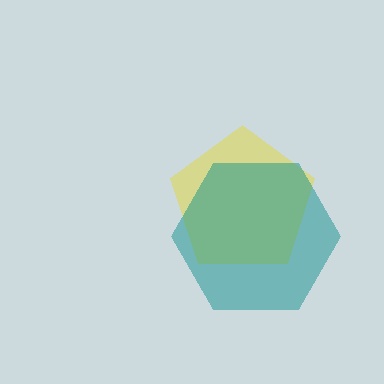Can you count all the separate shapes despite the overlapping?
Yes, there are 2 separate shapes.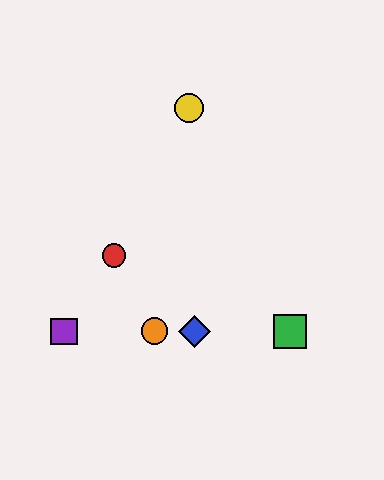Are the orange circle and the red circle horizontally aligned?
No, the orange circle is at y≈331 and the red circle is at y≈255.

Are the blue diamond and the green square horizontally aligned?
Yes, both are at y≈331.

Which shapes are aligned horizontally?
The blue diamond, the green square, the purple square, the orange circle are aligned horizontally.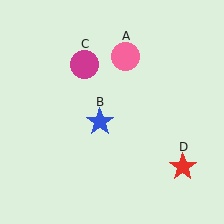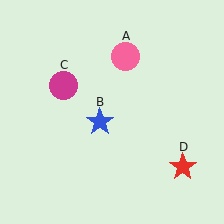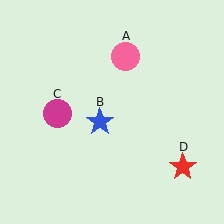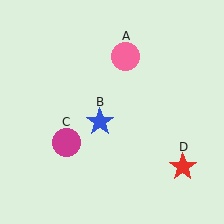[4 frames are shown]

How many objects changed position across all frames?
1 object changed position: magenta circle (object C).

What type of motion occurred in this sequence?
The magenta circle (object C) rotated counterclockwise around the center of the scene.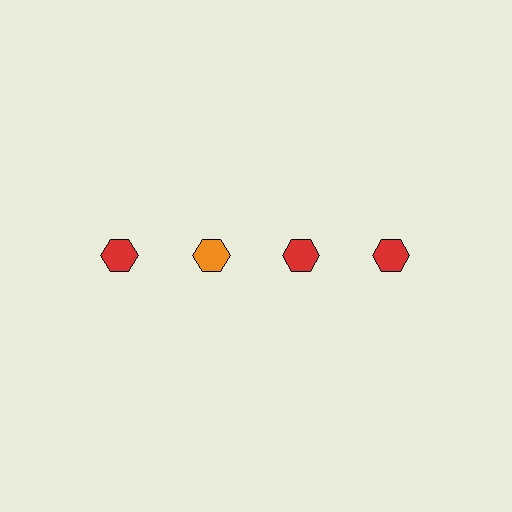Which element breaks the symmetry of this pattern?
The orange hexagon in the top row, second from left column breaks the symmetry. All other shapes are red hexagons.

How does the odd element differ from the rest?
It has a different color: orange instead of red.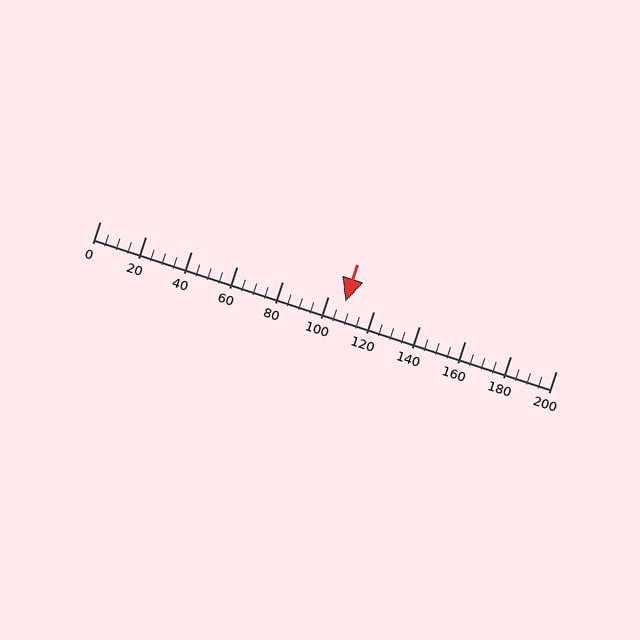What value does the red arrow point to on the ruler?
The red arrow points to approximately 108.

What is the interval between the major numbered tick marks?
The major tick marks are spaced 20 units apart.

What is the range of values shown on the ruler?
The ruler shows values from 0 to 200.